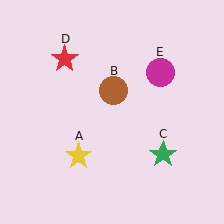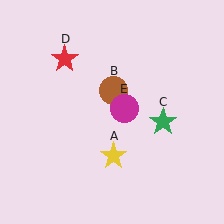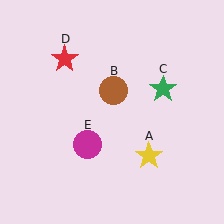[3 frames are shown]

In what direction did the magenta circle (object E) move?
The magenta circle (object E) moved down and to the left.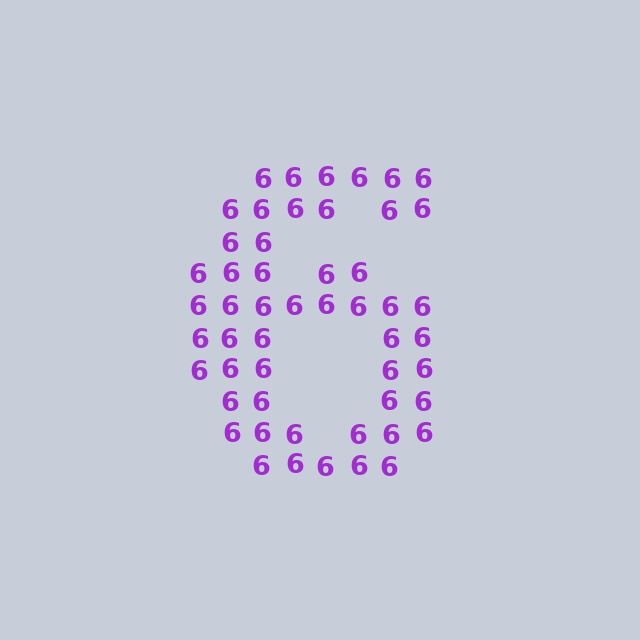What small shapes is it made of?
It is made of small digit 6's.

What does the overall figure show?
The overall figure shows the digit 6.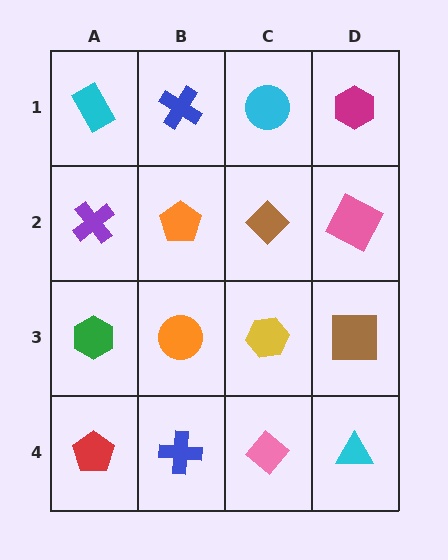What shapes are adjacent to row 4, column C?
A yellow hexagon (row 3, column C), a blue cross (row 4, column B), a cyan triangle (row 4, column D).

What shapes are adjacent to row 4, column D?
A brown square (row 3, column D), a pink diamond (row 4, column C).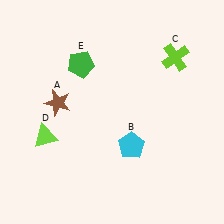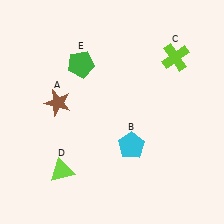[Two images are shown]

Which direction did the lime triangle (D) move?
The lime triangle (D) moved down.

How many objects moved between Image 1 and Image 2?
1 object moved between the two images.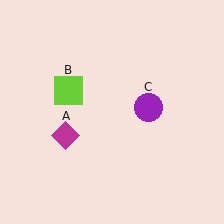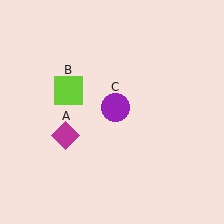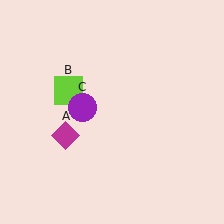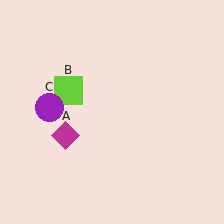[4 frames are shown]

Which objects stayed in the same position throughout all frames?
Magenta diamond (object A) and lime square (object B) remained stationary.